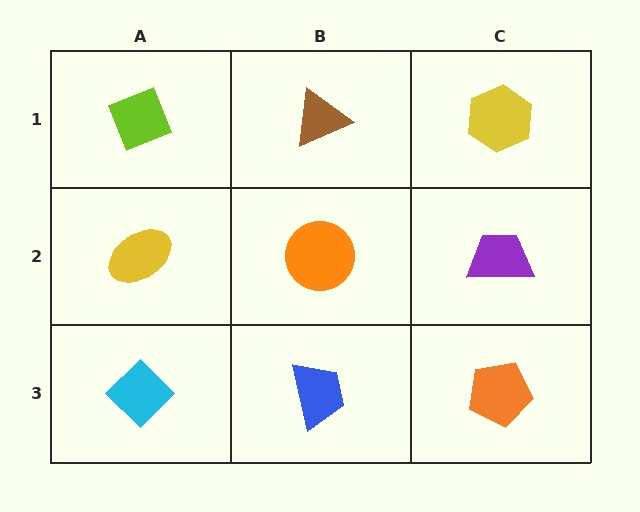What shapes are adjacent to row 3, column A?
A yellow ellipse (row 2, column A), a blue trapezoid (row 3, column B).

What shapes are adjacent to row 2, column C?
A yellow hexagon (row 1, column C), an orange pentagon (row 3, column C), an orange circle (row 2, column B).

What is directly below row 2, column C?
An orange pentagon.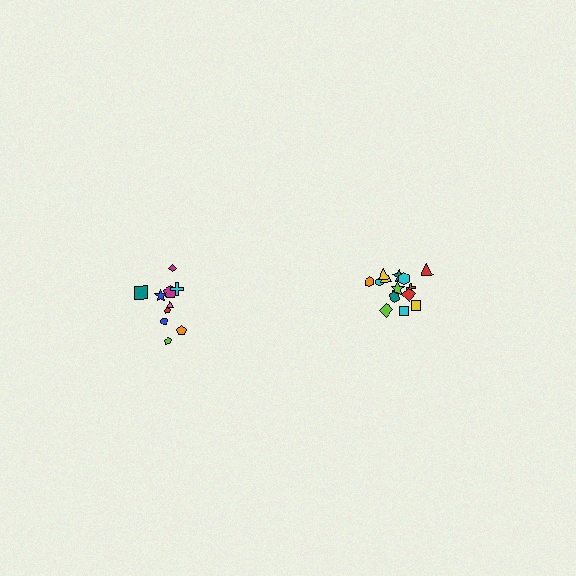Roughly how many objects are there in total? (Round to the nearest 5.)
Roughly 25 objects in total.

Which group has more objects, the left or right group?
The right group.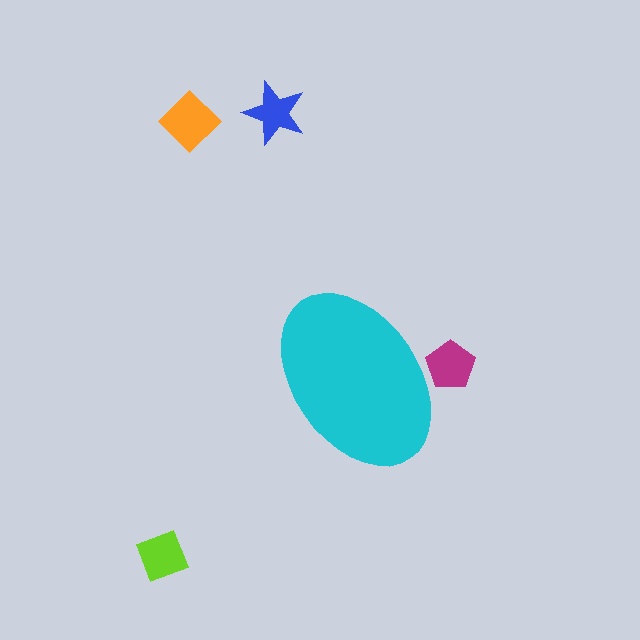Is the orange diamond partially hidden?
No, the orange diamond is fully visible.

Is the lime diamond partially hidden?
No, the lime diamond is fully visible.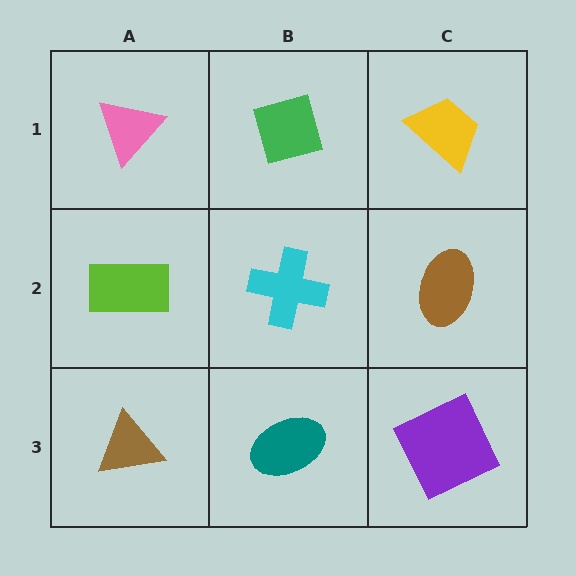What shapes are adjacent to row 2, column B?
A green diamond (row 1, column B), a teal ellipse (row 3, column B), a lime rectangle (row 2, column A), a brown ellipse (row 2, column C).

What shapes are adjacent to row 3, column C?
A brown ellipse (row 2, column C), a teal ellipse (row 3, column B).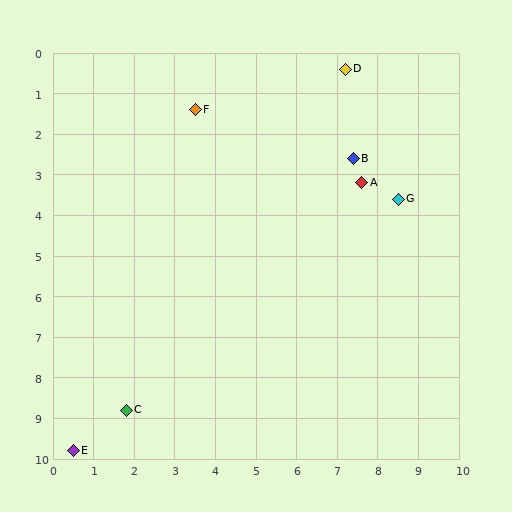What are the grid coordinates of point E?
Point E is at approximately (0.5, 9.8).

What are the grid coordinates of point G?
Point G is at approximately (8.5, 3.6).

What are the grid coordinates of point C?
Point C is at approximately (1.8, 8.8).